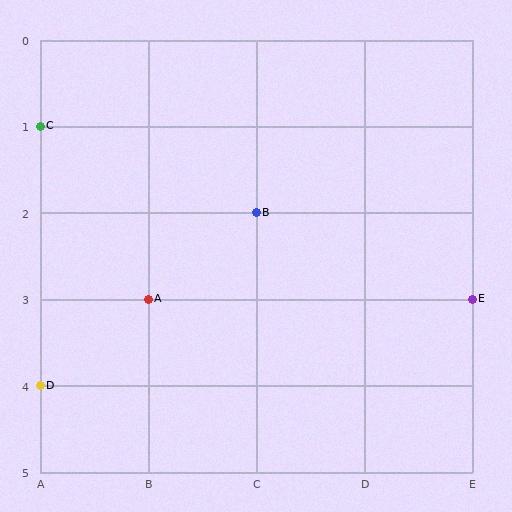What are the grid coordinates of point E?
Point E is at grid coordinates (E, 3).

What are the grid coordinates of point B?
Point B is at grid coordinates (C, 2).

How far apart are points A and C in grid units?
Points A and C are 1 column and 2 rows apart (about 2.2 grid units diagonally).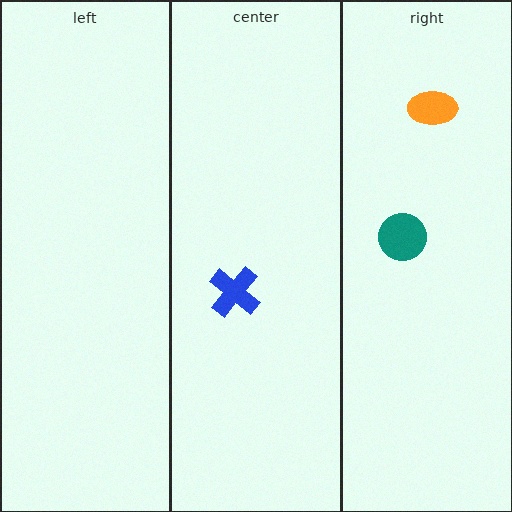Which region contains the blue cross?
The center region.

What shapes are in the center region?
The blue cross.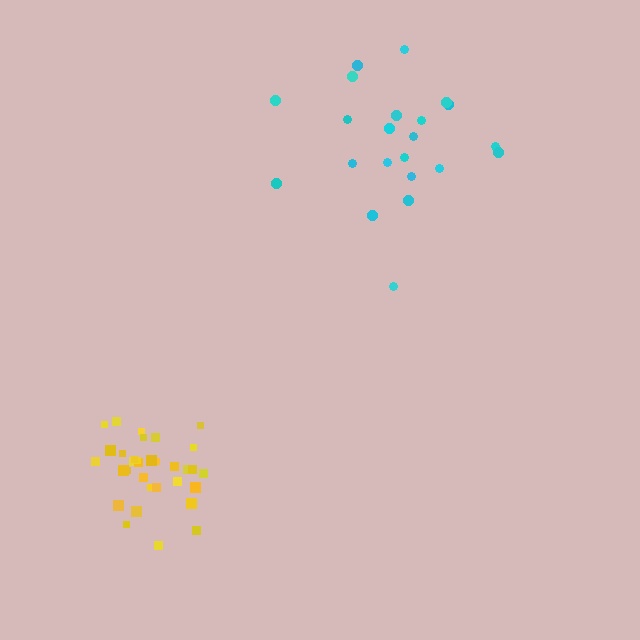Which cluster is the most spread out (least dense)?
Cyan.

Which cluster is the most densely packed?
Yellow.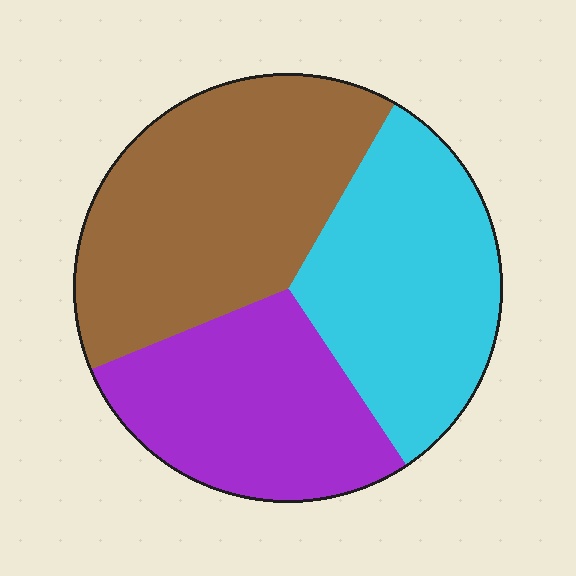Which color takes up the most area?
Brown, at roughly 40%.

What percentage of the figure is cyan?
Cyan takes up about one third (1/3) of the figure.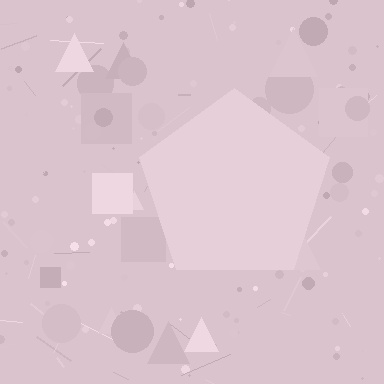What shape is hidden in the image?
A pentagon is hidden in the image.